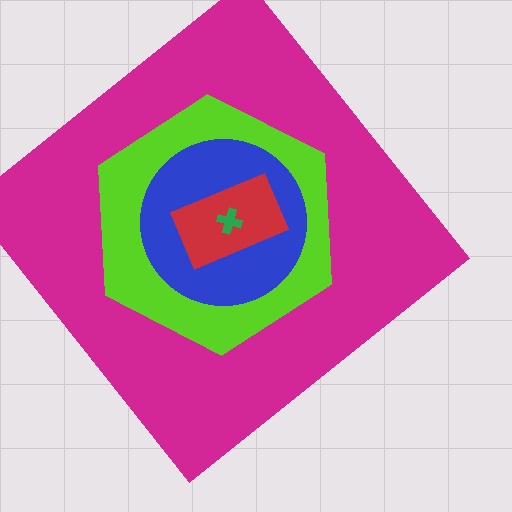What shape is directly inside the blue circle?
The red rectangle.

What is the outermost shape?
The magenta diamond.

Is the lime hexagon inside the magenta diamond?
Yes.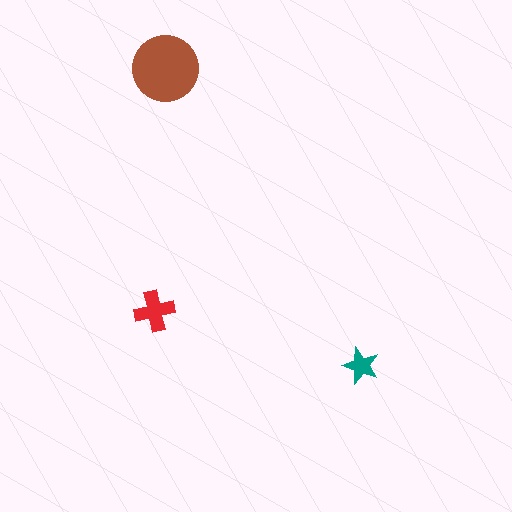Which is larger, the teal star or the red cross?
The red cross.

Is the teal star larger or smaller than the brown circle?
Smaller.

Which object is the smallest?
The teal star.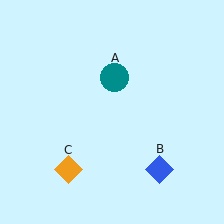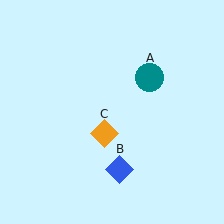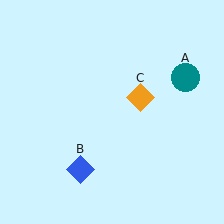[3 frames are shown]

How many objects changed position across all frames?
3 objects changed position: teal circle (object A), blue diamond (object B), orange diamond (object C).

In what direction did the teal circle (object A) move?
The teal circle (object A) moved right.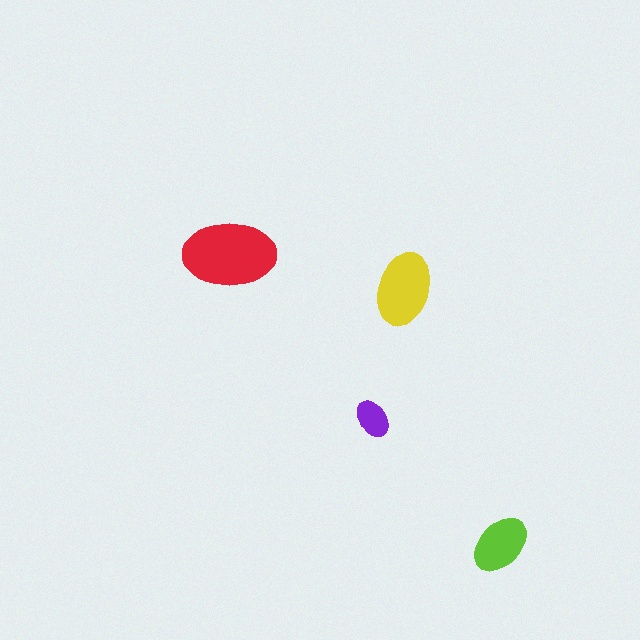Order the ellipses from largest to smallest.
the red one, the yellow one, the lime one, the purple one.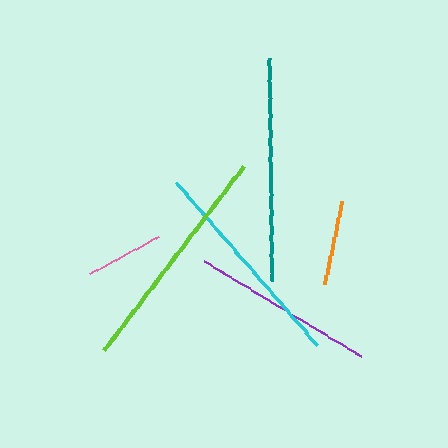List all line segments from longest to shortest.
From longest to shortest: lime, teal, cyan, purple, orange, pink.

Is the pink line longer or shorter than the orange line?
The orange line is longer than the pink line.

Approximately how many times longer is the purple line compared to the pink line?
The purple line is approximately 2.3 times the length of the pink line.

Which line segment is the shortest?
The pink line is the shortest at approximately 79 pixels.